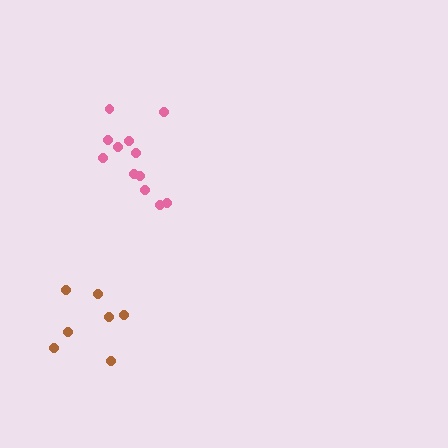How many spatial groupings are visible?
There are 2 spatial groupings.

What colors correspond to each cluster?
The clusters are colored: pink, brown.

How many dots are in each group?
Group 1: 12 dots, Group 2: 7 dots (19 total).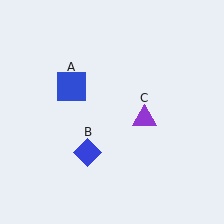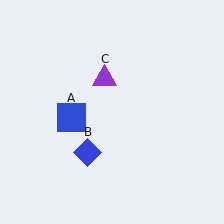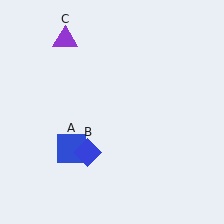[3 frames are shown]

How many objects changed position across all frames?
2 objects changed position: blue square (object A), purple triangle (object C).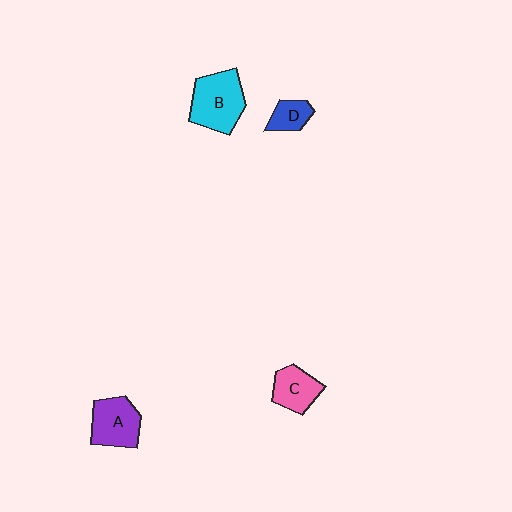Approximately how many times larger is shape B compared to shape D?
Approximately 2.4 times.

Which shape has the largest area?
Shape B (cyan).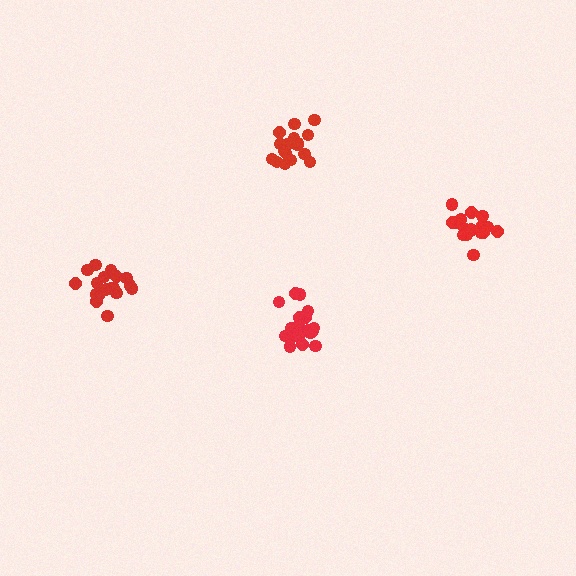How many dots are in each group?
Group 1: 20 dots, Group 2: 18 dots, Group 3: 17 dots, Group 4: 17 dots (72 total).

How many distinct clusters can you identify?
There are 4 distinct clusters.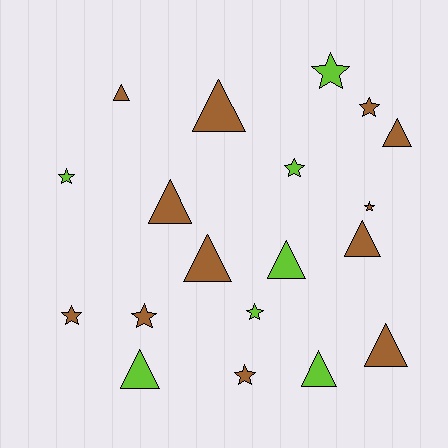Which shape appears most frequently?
Triangle, with 10 objects.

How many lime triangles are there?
There are 3 lime triangles.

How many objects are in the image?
There are 19 objects.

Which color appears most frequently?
Brown, with 12 objects.